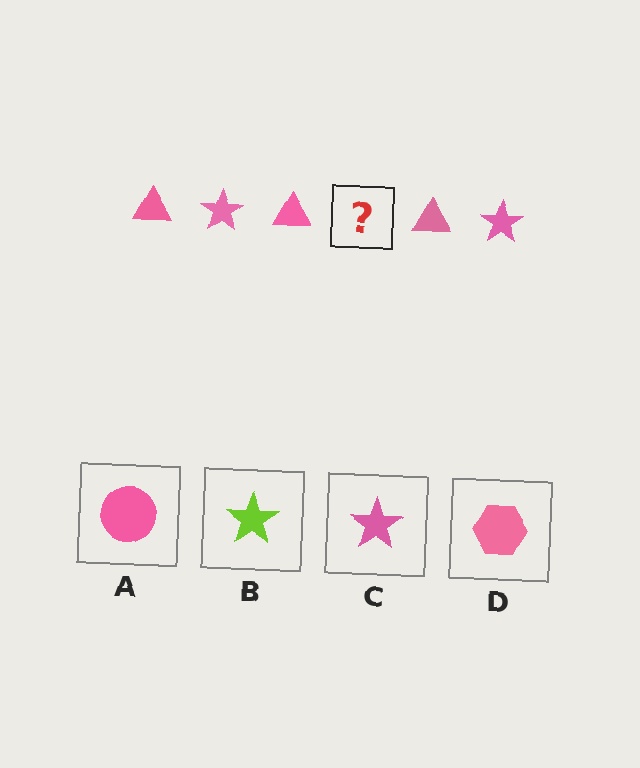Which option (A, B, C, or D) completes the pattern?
C.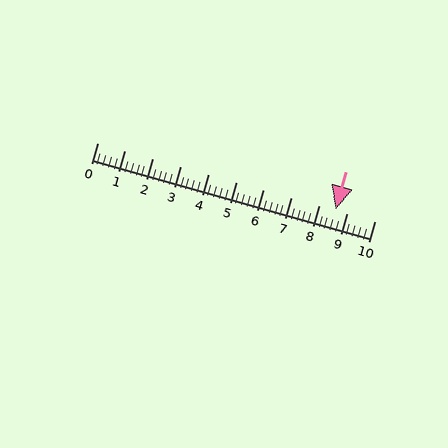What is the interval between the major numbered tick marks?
The major tick marks are spaced 1 units apart.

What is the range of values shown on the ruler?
The ruler shows values from 0 to 10.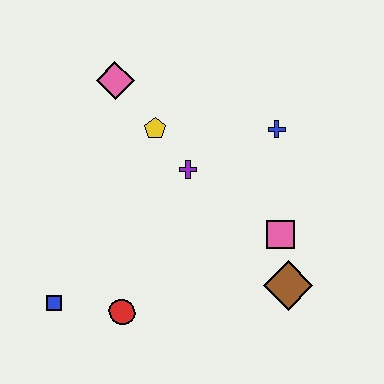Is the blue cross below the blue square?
No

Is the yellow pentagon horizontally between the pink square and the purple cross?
No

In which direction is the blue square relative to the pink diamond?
The blue square is below the pink diamond.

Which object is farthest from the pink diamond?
The brown diamond is farthest from the pink diamond.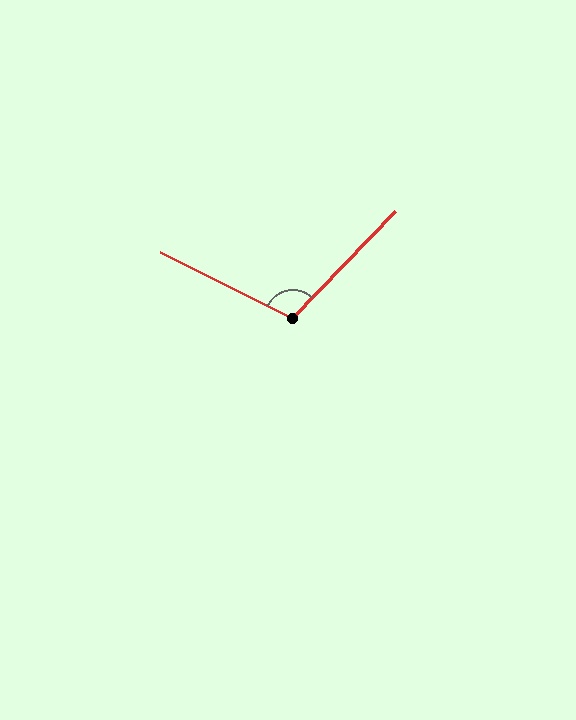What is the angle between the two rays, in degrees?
Approximately 108 degrees.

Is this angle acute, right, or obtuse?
It is obtuse.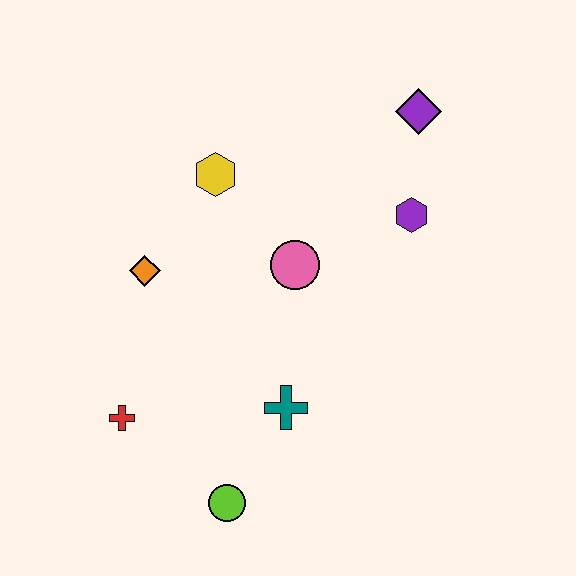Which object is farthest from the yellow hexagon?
The lime circle is farthest from the yellow hexagon.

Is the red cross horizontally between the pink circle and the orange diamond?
No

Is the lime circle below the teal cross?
Yes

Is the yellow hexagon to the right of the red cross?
Yes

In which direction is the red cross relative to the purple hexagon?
The red cross is to the left of the purple hexagon.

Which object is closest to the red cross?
The lime circle is closest to the red cross.